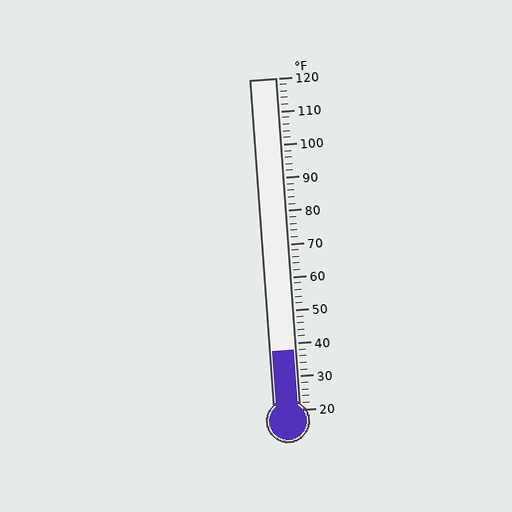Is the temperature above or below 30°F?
The temperature is above 30°F.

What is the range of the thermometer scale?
The thermometer scale ranges from 20°F to 120°F.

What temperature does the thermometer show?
The thermometer shows approximately 38°F.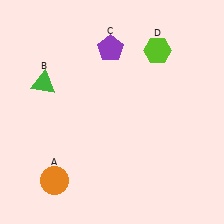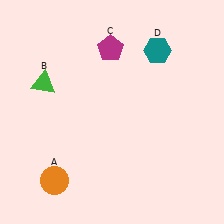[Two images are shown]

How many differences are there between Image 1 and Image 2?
There are 2 differences between the two images.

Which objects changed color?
C changed from purple to magenta. D changed from lime to teal.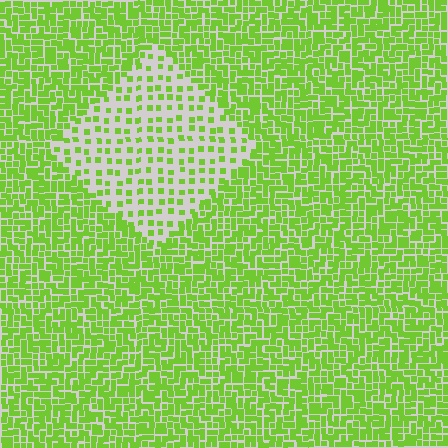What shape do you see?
I see a diamond.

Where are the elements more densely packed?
The elements are more densely packed outside the diamond boundary.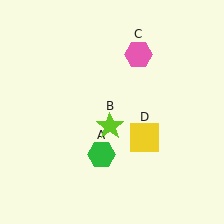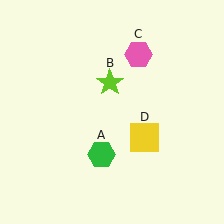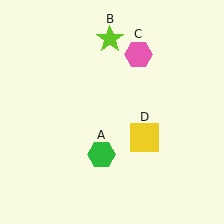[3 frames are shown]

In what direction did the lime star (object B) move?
The lime star (object B) moved up.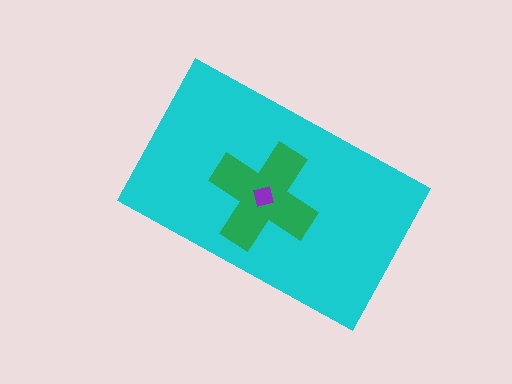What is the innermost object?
The purple square.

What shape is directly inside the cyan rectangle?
The green cross.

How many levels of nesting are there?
3.